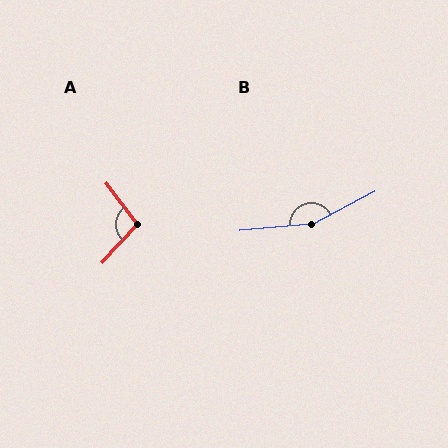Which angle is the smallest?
A, at approximately 99 degrees.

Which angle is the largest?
B, at approximately 157 degrees.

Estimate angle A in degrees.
Approximately 99 degrees.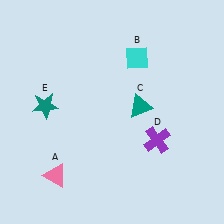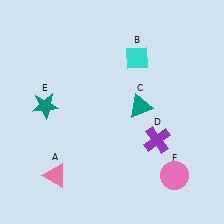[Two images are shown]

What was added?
A pink circle (F) was added in Image 2.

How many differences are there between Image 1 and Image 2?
There is 1 difference between the two images.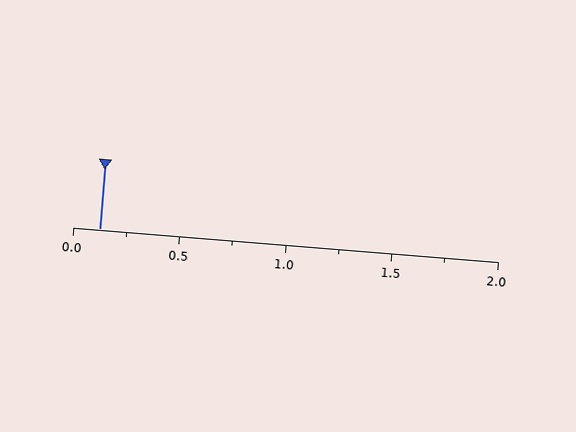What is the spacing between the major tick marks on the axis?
The major ticks are spaced 0.5 apart.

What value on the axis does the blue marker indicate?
The marker indicates approximately 0.12.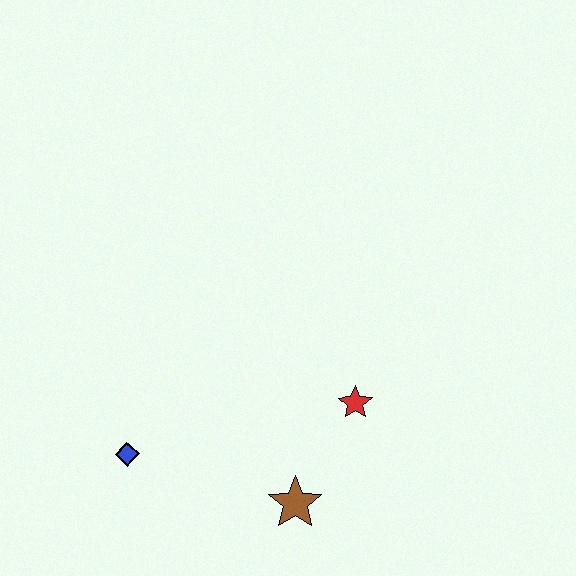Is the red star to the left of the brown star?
No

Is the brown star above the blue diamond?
No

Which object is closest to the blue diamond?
The brown star is closest to the blue diamond.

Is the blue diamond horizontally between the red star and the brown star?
No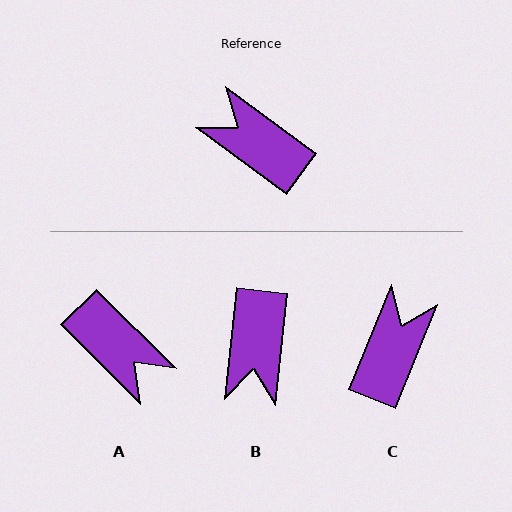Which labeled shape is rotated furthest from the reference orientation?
A, about 172 degrees away.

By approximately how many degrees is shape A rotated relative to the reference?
Approximately 172 degrees counter-clockwise.